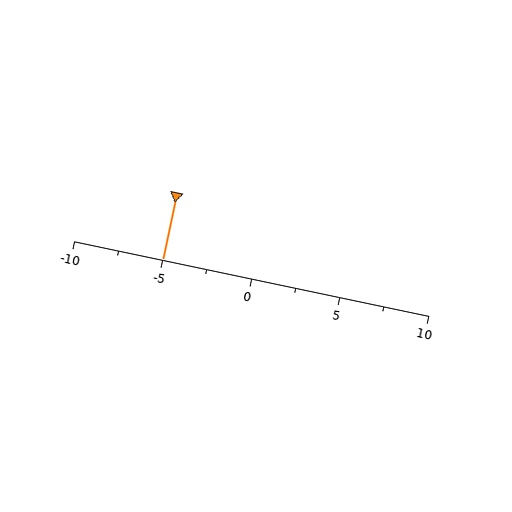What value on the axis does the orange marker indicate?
The marker indicates approximately -5.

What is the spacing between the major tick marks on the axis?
The major ticks are spaced 5 apart.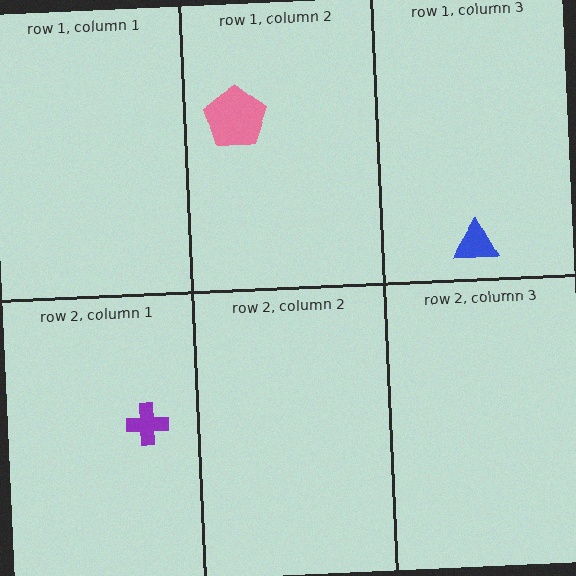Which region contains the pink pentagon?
The row 1, column 2 region.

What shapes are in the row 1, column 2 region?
The pink pentagon.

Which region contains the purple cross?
The row 2, column 1 region.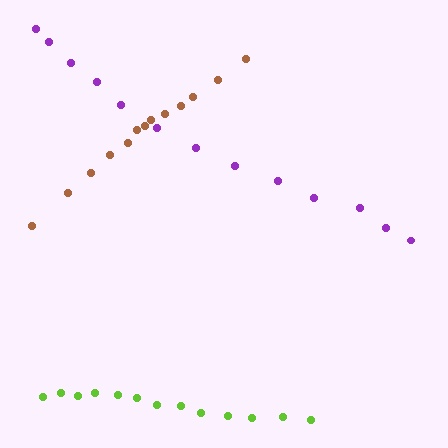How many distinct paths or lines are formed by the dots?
There are 3 distinct paths.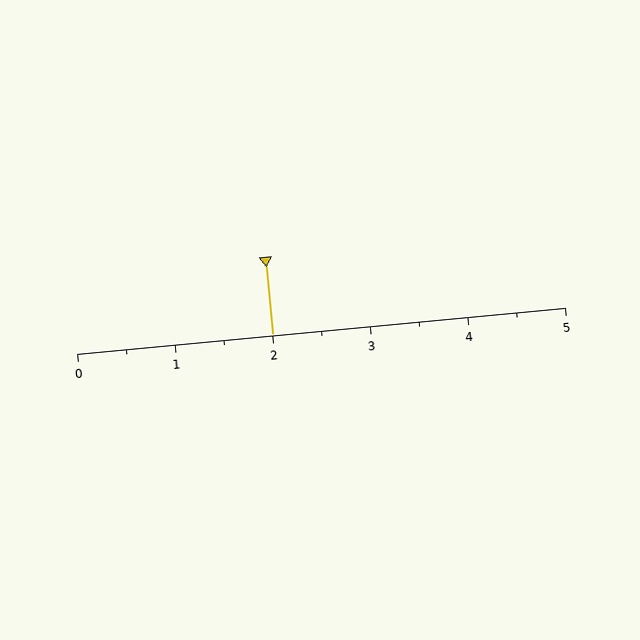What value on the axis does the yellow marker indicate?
The marker indicates approximately 2.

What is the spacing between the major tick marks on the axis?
The major ticks are spaced 1 apart.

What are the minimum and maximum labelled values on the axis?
The axis runs from 0 to 5.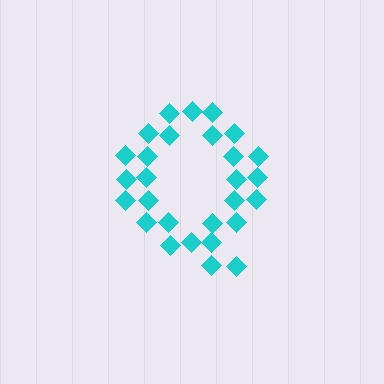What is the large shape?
The large shape is the letter Q.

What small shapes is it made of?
It is made of small diamonds.